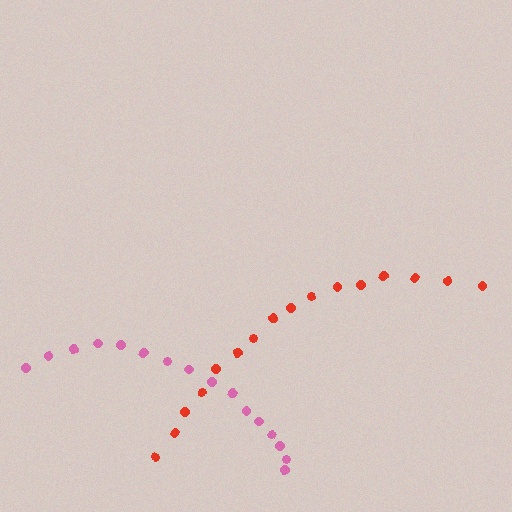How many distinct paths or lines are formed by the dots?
There are 2 distinct paths.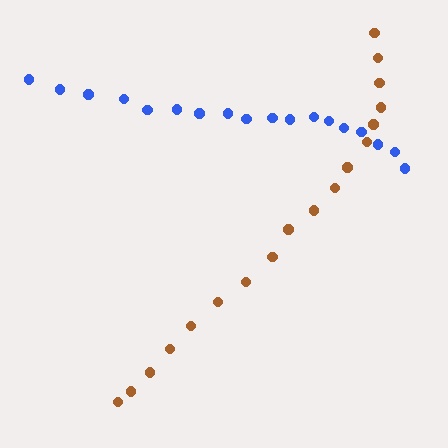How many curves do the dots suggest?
There are 2 distinct paths.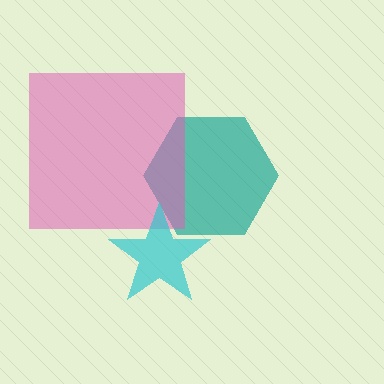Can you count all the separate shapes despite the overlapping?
Yes, there are 3 separate shapes.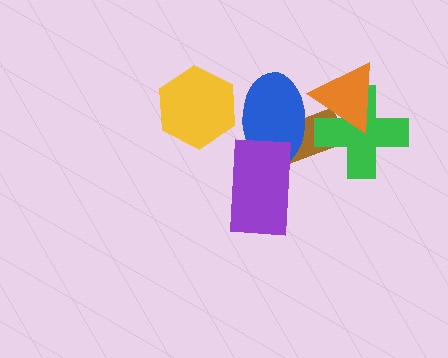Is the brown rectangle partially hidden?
Yes, it is partially covered by another shape.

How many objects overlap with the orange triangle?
3 objects overlap with the orange triangle.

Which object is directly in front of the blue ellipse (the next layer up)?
The orange triangle is directly in front of the blue ellipse.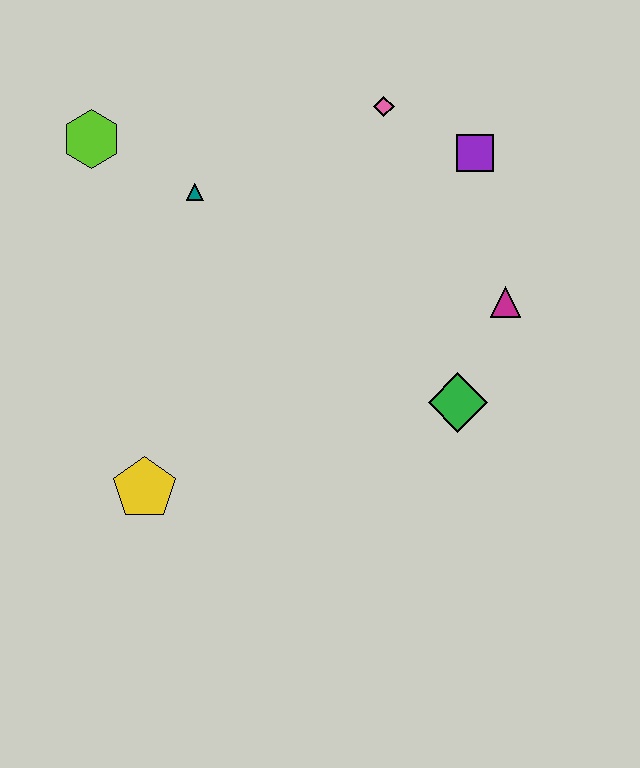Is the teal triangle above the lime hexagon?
No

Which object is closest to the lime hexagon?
The teal triangle is closest to the lime hexagon.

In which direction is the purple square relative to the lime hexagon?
The purple square is to the right of the lime hexagon.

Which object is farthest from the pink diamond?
The yellow pentagon is farthest from the pink diamond.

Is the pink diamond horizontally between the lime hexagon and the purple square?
Yes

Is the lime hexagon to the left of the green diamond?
Yes